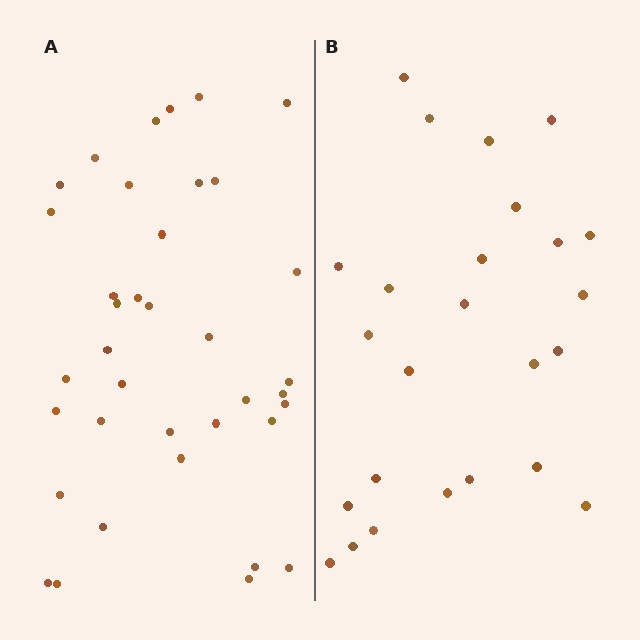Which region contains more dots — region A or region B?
Region A (the left region) has more dots.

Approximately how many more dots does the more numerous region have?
Region A has roughly 12 or so more dots than region B.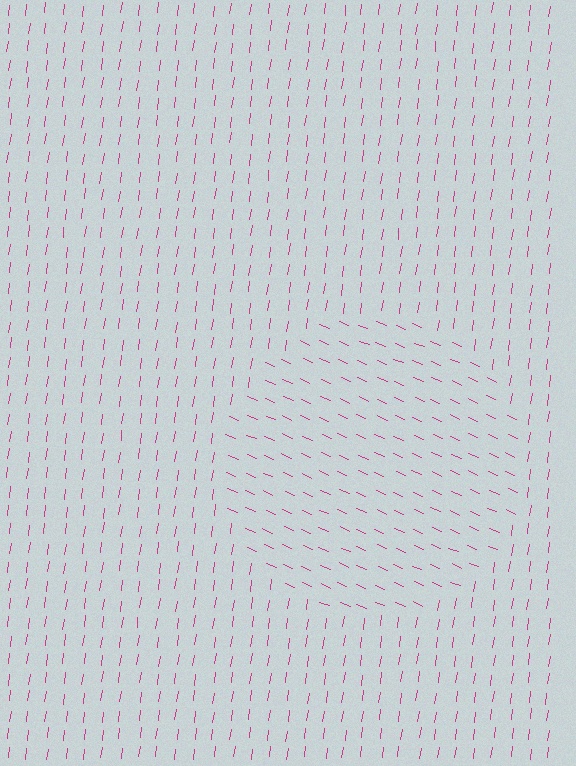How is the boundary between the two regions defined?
The boundary is defined purely by a change in line orientation (approximately 74 degrees difference). All lines are the same color and thickness.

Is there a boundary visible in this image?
Yes, there is a texture boundary formed by a change in line orientation.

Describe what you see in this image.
The image is filled with small magenta line segments. A circle region in the image has lines oriented differently from the surrounding lines, creating a visible texture boundary.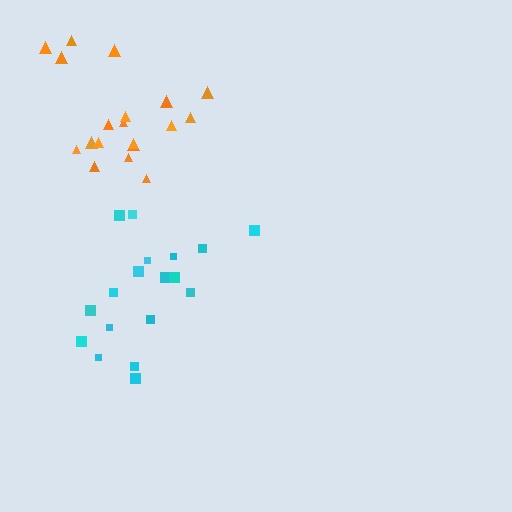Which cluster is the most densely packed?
Orange.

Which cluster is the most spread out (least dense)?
Cyan.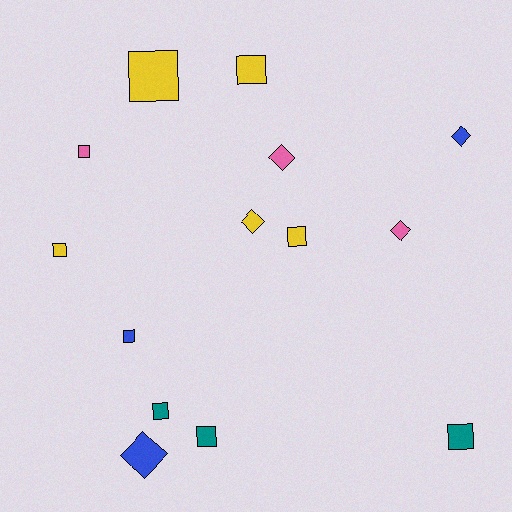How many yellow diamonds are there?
There is 1 yellow diamond.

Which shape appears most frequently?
Square, with 9 objects.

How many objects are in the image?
There are 14 objects.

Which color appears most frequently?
Yellow, with 5 objects.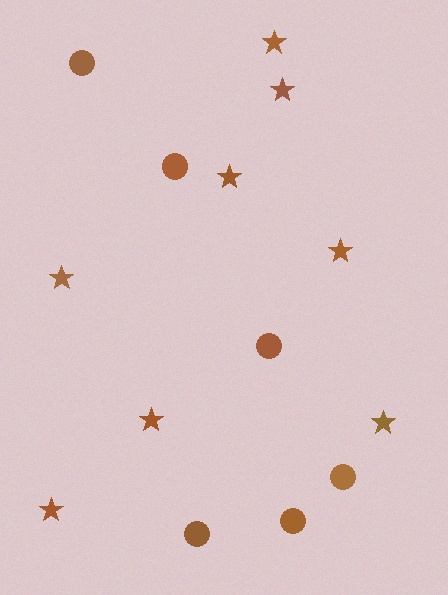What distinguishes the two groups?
There are 2 groups: one group of stars (8) and one group of circles (6).